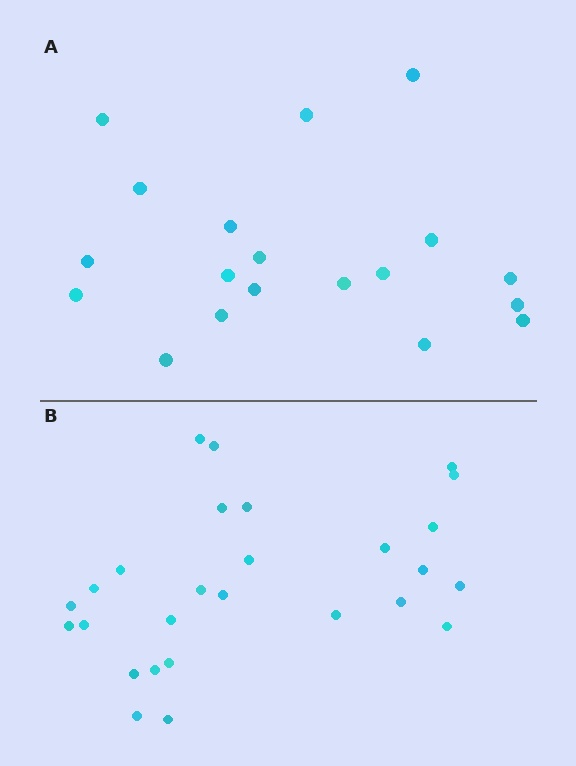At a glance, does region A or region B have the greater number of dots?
Region B (the bottom region) has more dots.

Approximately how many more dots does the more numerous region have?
Region B has roughly 8 or so more dots than region A.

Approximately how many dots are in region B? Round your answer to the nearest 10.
About 30 dots. (The exact count is 27, which rounds to 30.)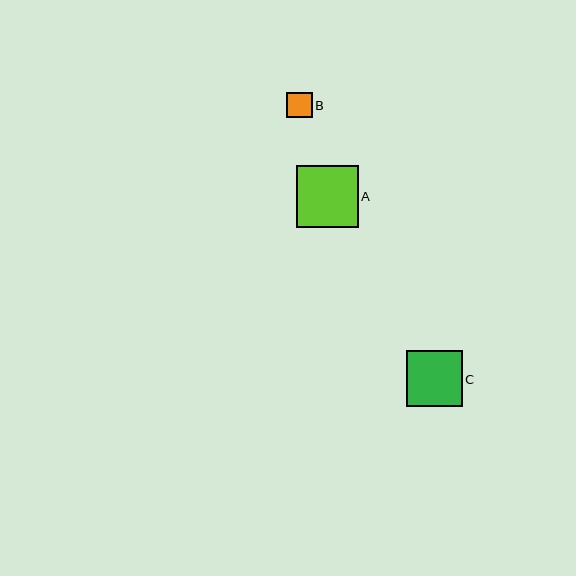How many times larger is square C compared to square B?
Square C is approximately 2.2 times the size of square B.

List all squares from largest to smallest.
From largest to smallest: A, C, B.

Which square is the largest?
Square A is the largest with a size of approximately 62 pixels.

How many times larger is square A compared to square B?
Square A is approximately 2.4 times the size of square B.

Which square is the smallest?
Square B is the smallest with a size of approximately 26 pixels.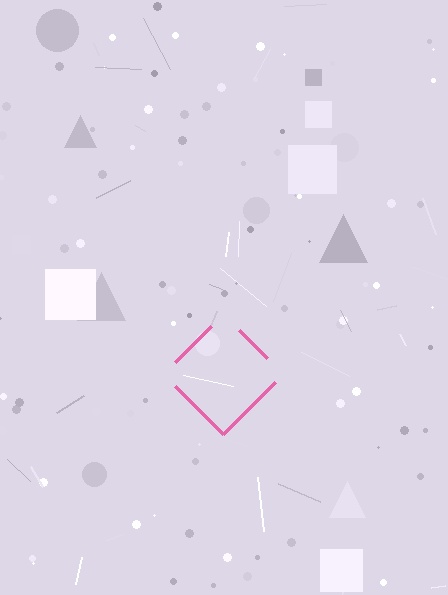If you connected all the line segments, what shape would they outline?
They would outline a diamond.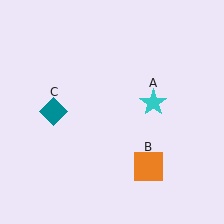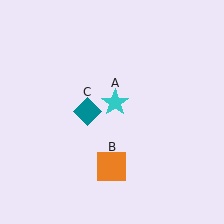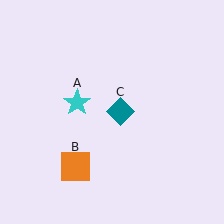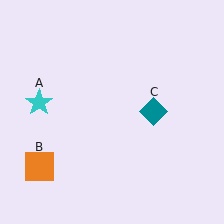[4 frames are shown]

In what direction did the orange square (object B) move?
The orange square (object B) moved left.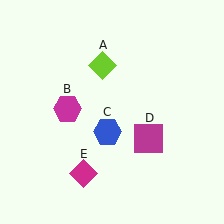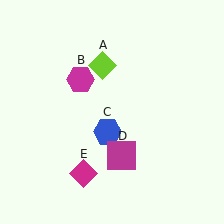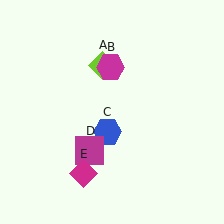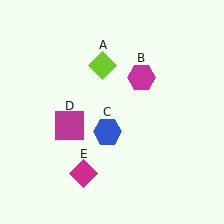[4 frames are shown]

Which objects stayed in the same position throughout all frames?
Lime diamond (object A) and blue hexagon (object C) and magenta diamond (object E) remained stationary.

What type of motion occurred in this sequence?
The magenta hexagon (object B), magenta square (object D) rotated clockwise around the center of the scene.